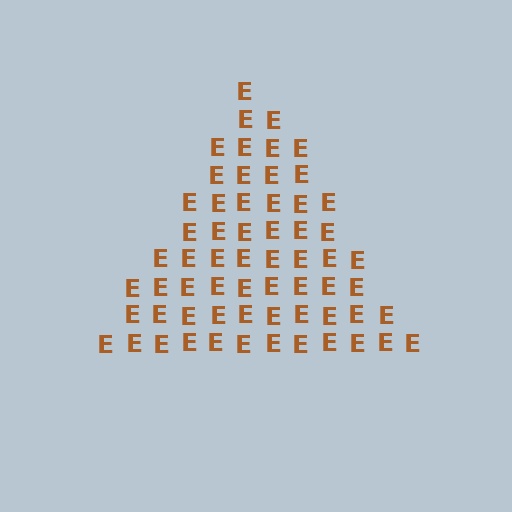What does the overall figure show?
The overall figure shows a triangle.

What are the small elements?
The small elements are letter E's.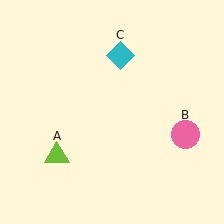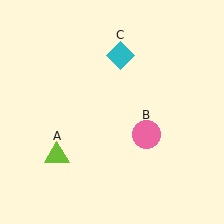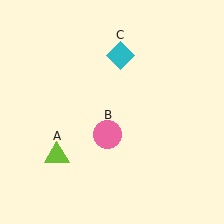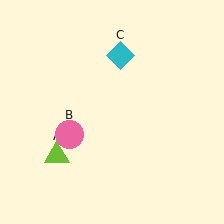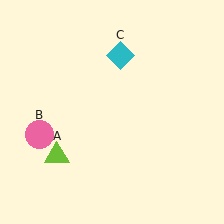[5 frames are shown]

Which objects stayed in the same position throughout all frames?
Lime triangle (object A) and cyan diamond (object C) remained stationary.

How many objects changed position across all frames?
1 object changed position: pink circle (object B).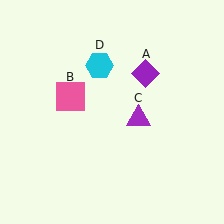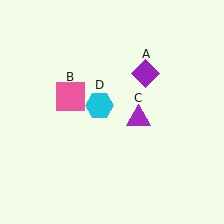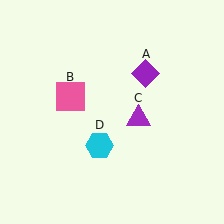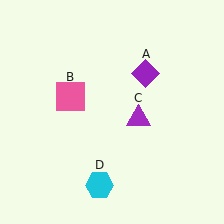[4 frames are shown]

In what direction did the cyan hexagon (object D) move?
The cyan hexagon (object D) moved down.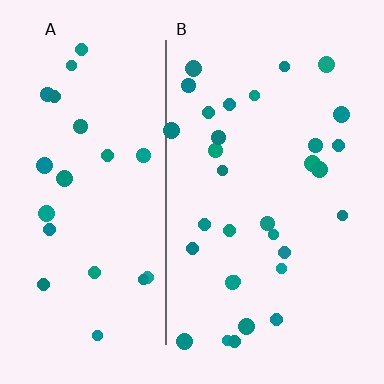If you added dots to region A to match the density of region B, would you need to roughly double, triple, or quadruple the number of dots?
Approximately double.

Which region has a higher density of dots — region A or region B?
B (the right).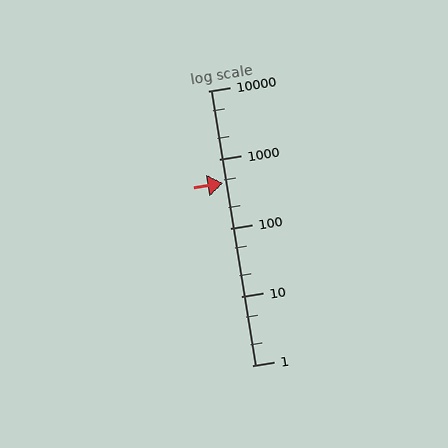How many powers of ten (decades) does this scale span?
The scale spans 4 decades, from 1 to 10000.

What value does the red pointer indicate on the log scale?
The pointer indicates approximately 450.